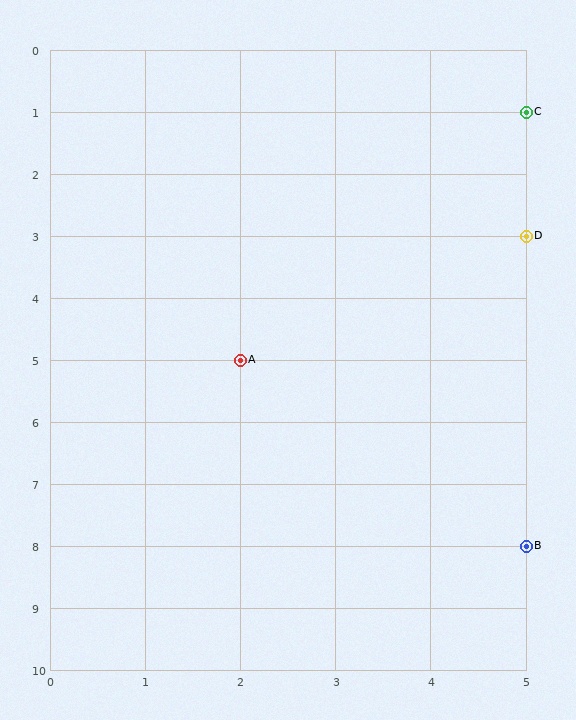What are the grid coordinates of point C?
Point C is at grid coordinates (5, 1).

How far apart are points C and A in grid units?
Points C and A are 3 columns and 4 rows apart (about 5.0 grid units diagonally).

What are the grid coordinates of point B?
Point B is at grid coordinates (5, 8).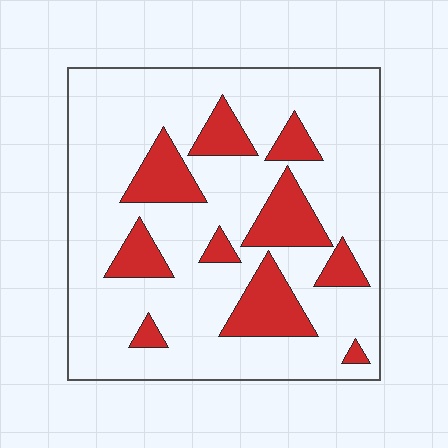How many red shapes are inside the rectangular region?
10.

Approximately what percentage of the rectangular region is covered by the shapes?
Approximately 20%.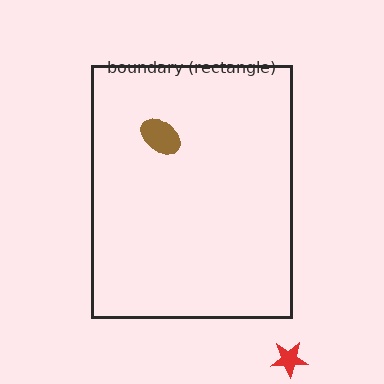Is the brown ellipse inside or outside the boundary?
Inside.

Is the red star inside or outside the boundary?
Outside.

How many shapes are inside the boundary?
1 inside, 1 outside.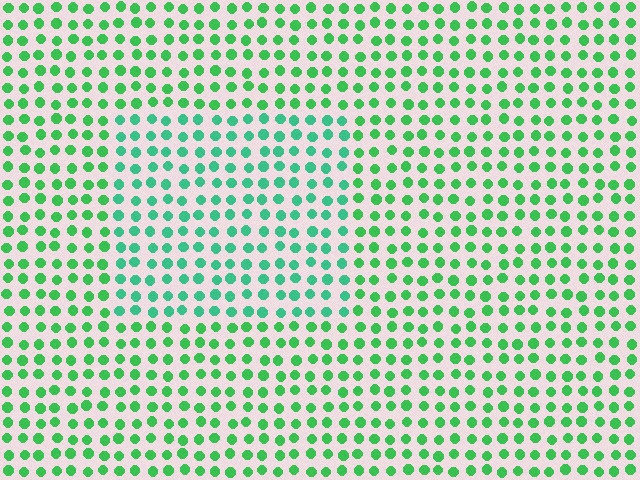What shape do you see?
I see a rectangle.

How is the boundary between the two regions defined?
The boundary is defined purely by a slight shift in hue (about 25 degrees). Spacing, size, and orientation are identical on both sides.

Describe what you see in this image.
The image is filled with small green elements in a uniform arrangement. A rectangle-shaped region is visible where the elements are tinted to a slightly different hue, forming a subtle color boundary.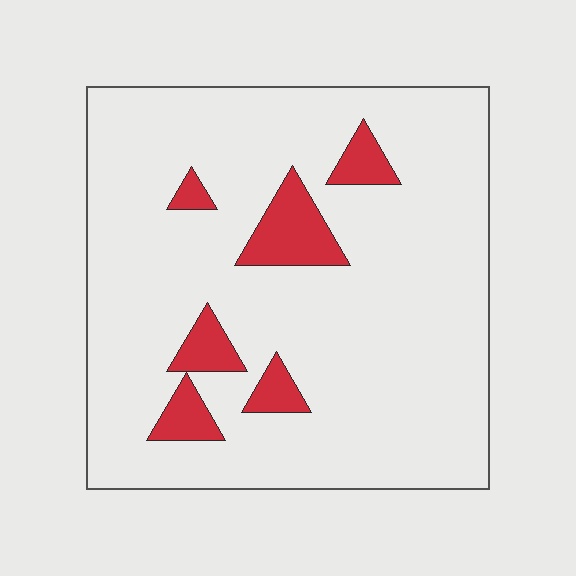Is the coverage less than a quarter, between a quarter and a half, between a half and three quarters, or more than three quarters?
Less than a quarter.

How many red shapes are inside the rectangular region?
6.